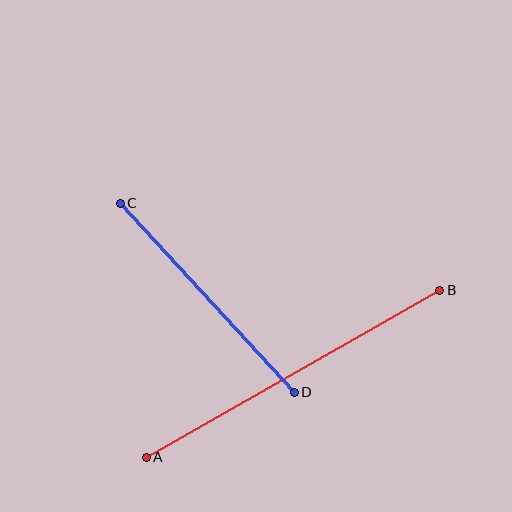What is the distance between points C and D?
The distance is approximately 257 pixels.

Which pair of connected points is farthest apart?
Points A and B are farthest apart.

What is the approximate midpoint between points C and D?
The midpoint is at approximately (207, 298) pixels.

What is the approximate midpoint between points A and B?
The midpoint is at approximately (293, 374) pixels.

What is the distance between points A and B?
The distance is approximately 338 pixels.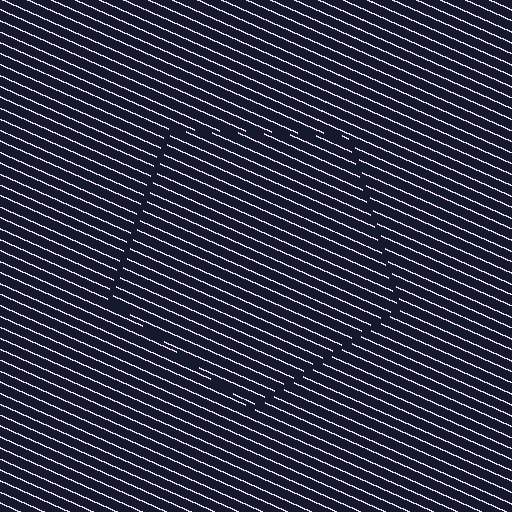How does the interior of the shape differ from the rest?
The interior of the shape contains the same grating, shifted by half a period — the contour is defined by the phase discontinuity where line-ends from the inner and outer gratings abut.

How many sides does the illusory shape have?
5 sides — the line-ends trace a pentagon.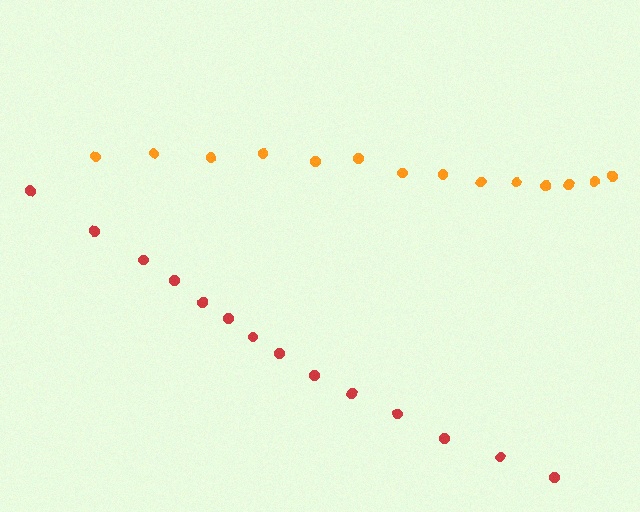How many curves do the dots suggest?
There are 2 distinct paths.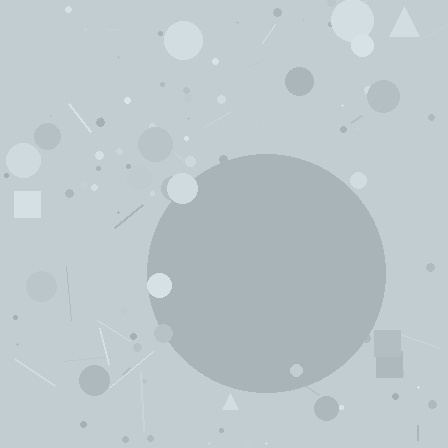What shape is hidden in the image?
A circle is hidden in the image.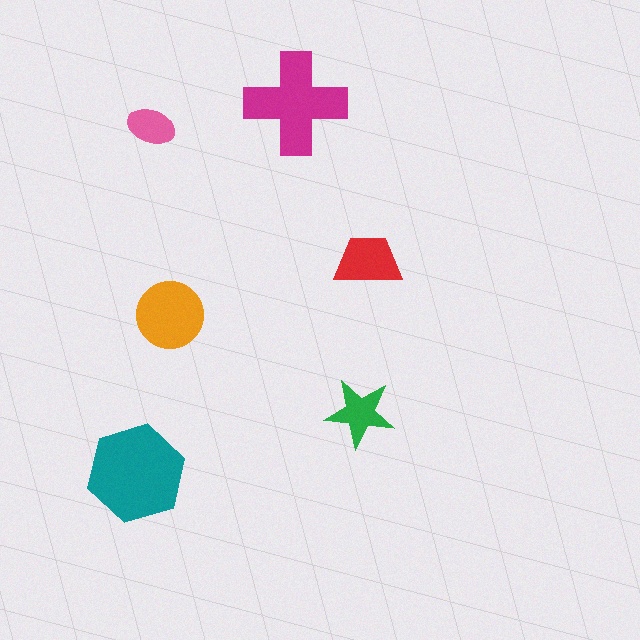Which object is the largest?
The teal hexagon.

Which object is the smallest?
The pink ellipse.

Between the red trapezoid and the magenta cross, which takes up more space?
The magenta cross.